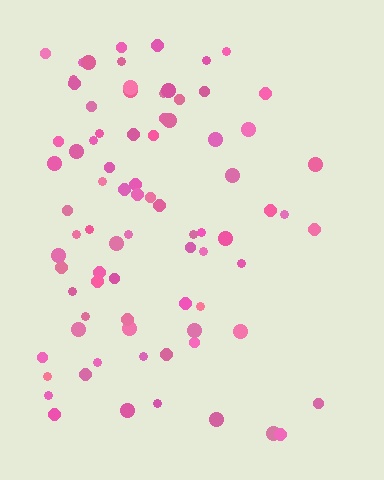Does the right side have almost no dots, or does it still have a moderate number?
Still a moderate number, just noticeably fewer than the left.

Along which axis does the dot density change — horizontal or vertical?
Horizontal.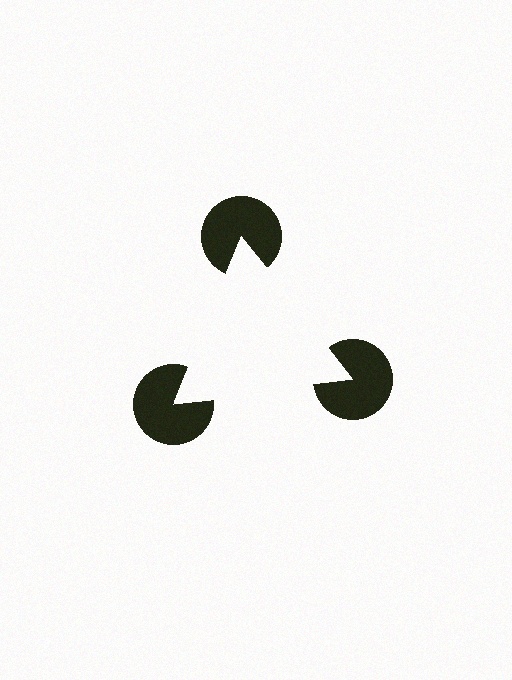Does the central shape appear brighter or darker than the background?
It typically appears slightly brighter than the background, even though no actual brightness change is drawn.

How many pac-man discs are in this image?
There are 3 — one at each vertex of the illusory triangle.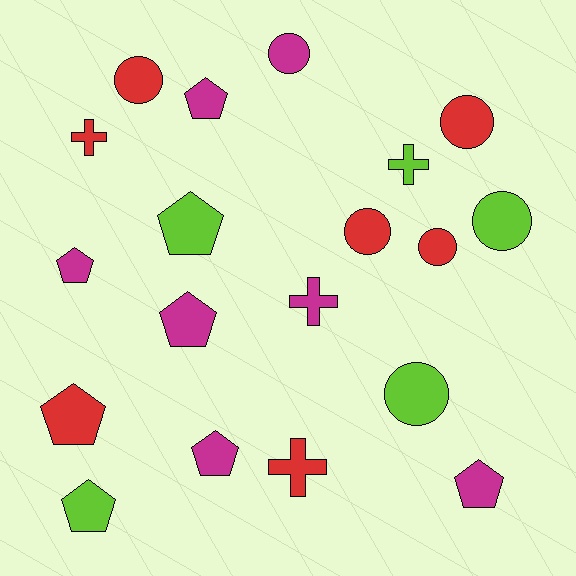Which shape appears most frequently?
Pentagon, with 8 objects.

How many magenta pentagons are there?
There are 5 magenta pentagons.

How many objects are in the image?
There are 19 objects.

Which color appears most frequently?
Red, with 7 objects.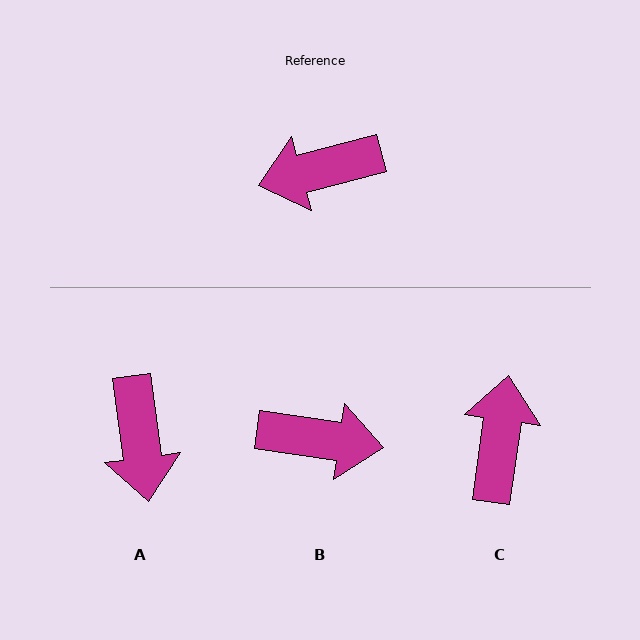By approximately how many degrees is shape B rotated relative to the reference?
Approximately 157 degrees counter-clockwise.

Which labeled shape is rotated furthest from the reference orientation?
B, about 157 degrees away.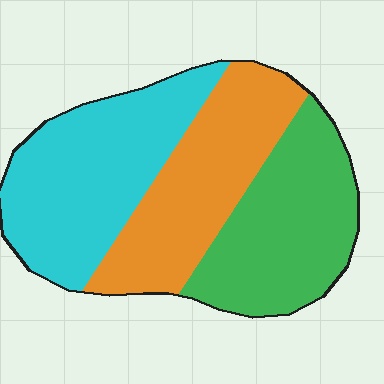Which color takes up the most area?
Cyan, at roughly 35%.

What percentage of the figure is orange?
Orange takes up about one third (1/3) of the figure.